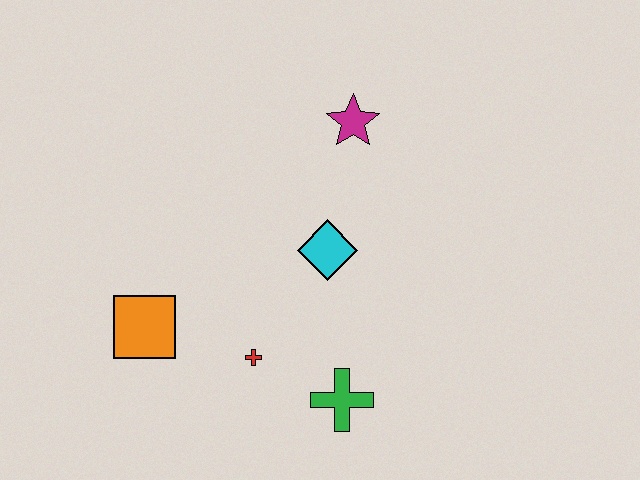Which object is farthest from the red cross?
The magenta star is farthest from the red cross.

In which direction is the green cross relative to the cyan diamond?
The green cross is below the cyan diamond.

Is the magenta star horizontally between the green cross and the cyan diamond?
No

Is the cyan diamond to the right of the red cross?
Yes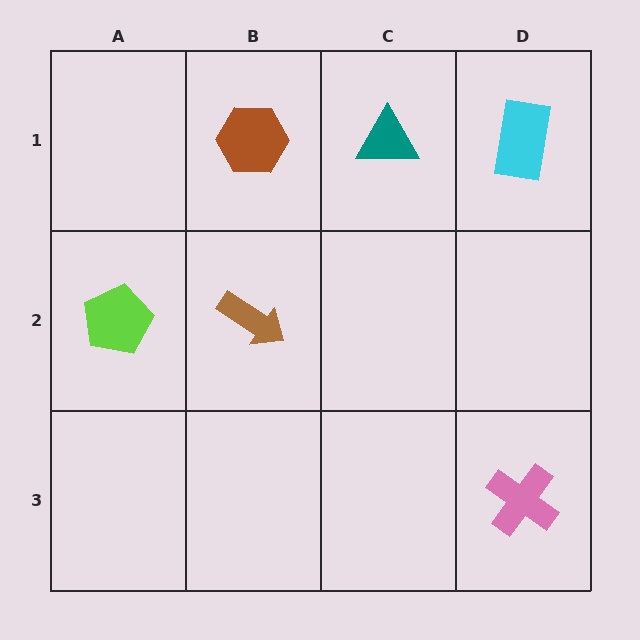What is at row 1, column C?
A teal triangle.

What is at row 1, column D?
A cyan rectangle.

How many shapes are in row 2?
2 shapes.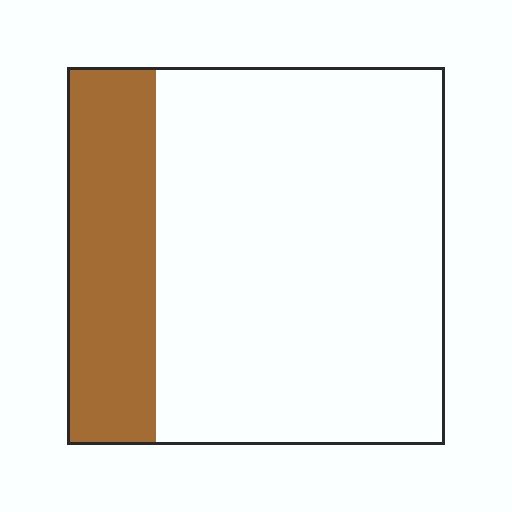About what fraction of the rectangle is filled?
About one quarter (1/4).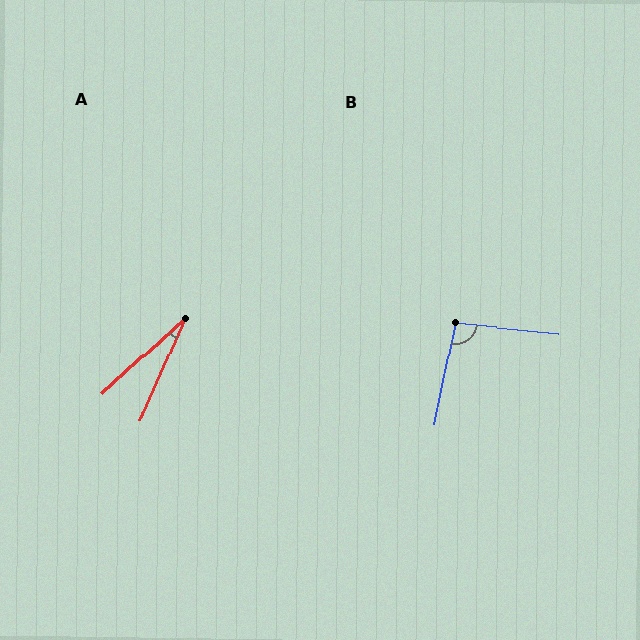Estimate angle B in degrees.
Approximately 95 degrees.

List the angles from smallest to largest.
A (24°), B (95°).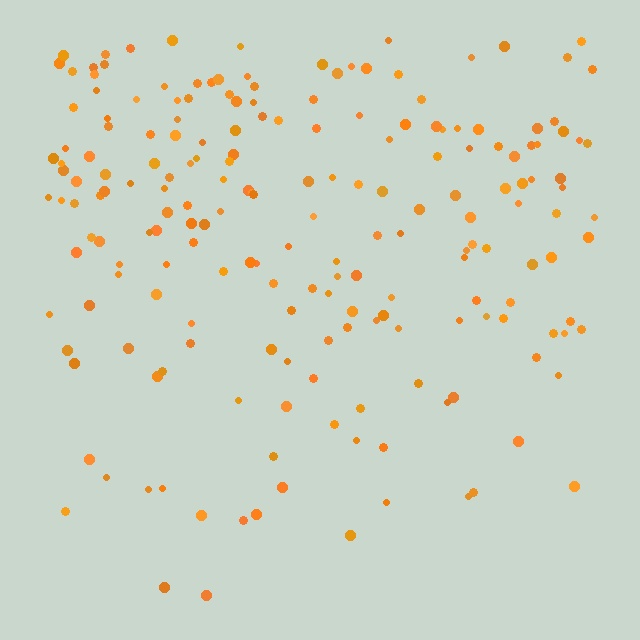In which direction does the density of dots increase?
From bottom to top, with the top side densest.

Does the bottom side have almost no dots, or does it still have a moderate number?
Still a moderate number, just noticeably fewer than the top.